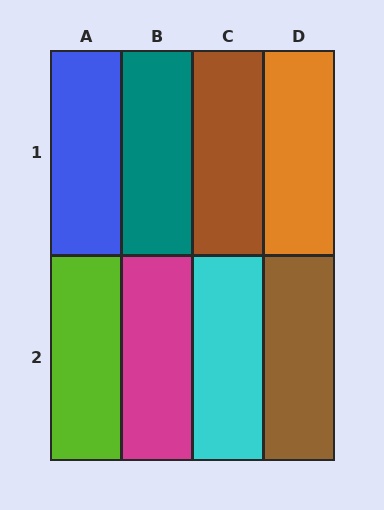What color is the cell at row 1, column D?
Orange.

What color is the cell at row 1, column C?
Brown.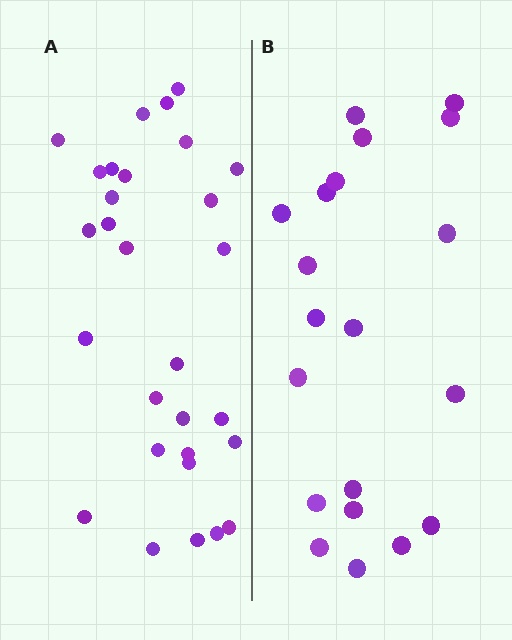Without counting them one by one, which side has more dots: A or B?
Region A (the left region) has more dots.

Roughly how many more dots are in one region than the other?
Region A has roughly 8 or so more dots than region B.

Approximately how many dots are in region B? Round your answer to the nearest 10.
About 20 dots.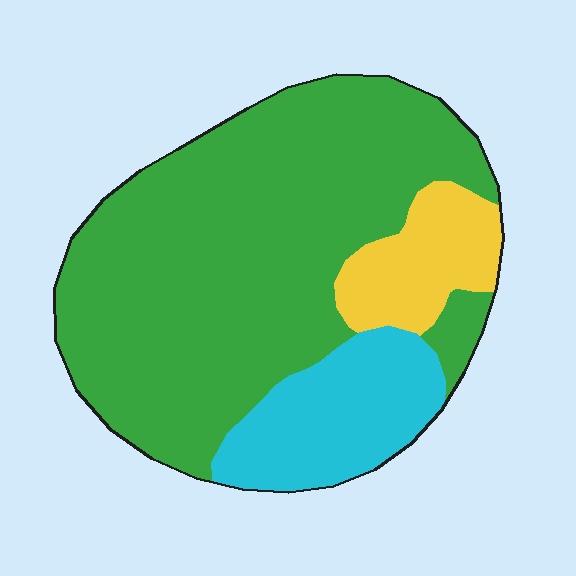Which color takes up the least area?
Yellow, at roughly 10%.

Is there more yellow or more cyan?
Cyan.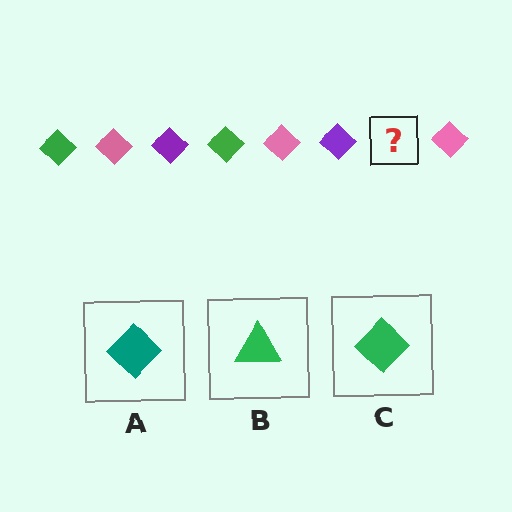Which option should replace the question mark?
Option C.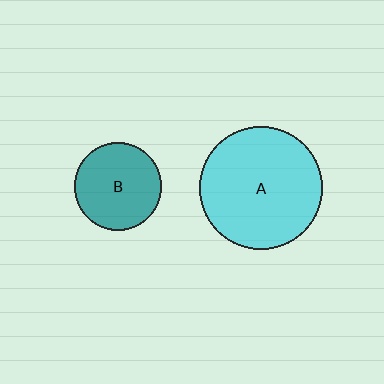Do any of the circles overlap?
No, none of the circles overlap.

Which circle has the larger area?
Circle A (cyan).